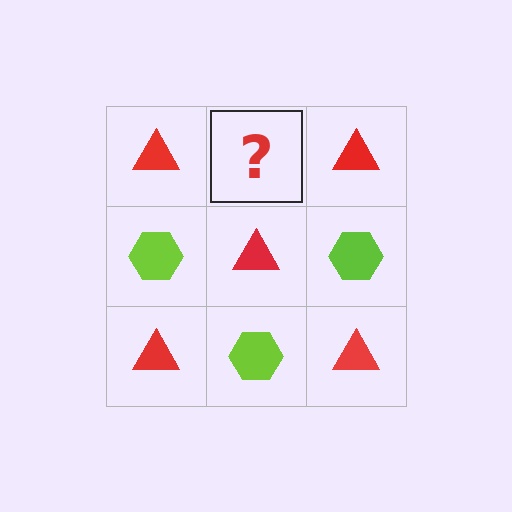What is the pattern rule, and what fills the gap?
The rule is that it alternates red triangle and lime hexagon in a checkerboard pattern. The gap should be filled with a lime hexagon.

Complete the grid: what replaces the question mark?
The question mark should be replaced with a lime hexagon.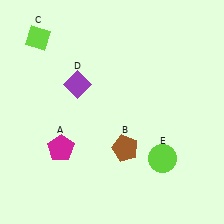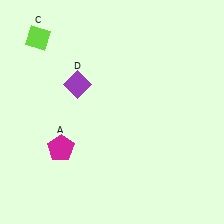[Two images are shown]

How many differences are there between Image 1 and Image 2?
There are 2 differences between the two images.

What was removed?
The brown pentagon (B), the lime circle (E) were removed in Image 2.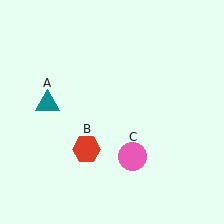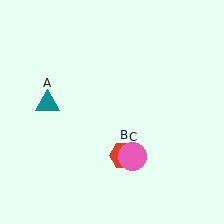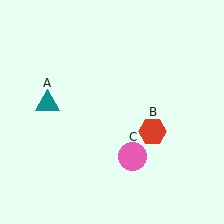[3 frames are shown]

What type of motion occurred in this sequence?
The red hexagon (object B) rotated counterclockwise around the center of the scene.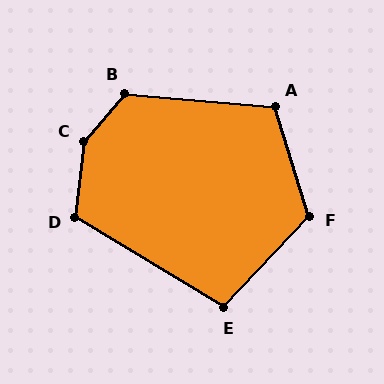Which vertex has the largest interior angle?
C, at approximately 146 degrees.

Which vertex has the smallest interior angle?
E, at approximately 102 degrees.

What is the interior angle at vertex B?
Approximately 125 degrees (obtuse).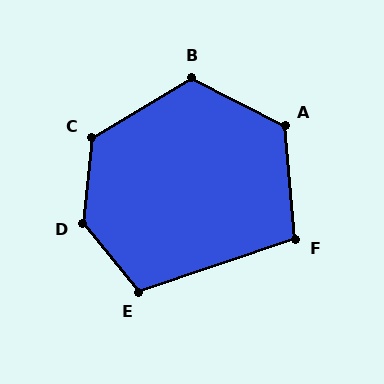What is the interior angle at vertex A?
Approximately 123 degrees (obtuse).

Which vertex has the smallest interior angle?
F, at approximately 103 degrees.